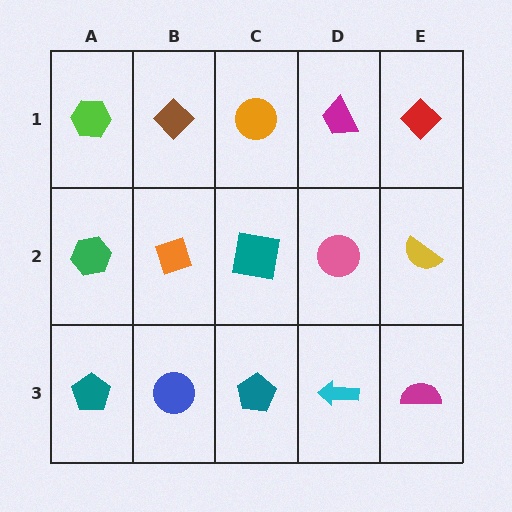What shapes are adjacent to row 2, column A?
A lime hexagon (row 1, column A), a teal pentagon (row 3, column A), an orange diamond (row 2, column B).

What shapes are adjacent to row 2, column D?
A magenta trapezoid (row 1, column D), a cyan arrow (row 3, column D), a teal square (row 2, column C), a yellow semicircle (row 2, column E).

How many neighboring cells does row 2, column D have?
4.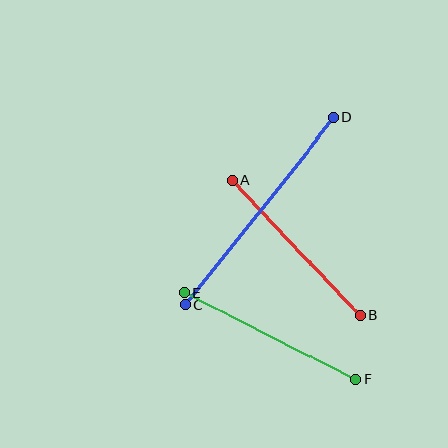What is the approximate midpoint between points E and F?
The midpoint is at approximately (270, 336) pixels.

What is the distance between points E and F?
The distance is approximately 192 pixels.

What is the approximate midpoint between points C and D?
The midpoint is at approximately (260, 211) pixels.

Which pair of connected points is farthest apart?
Points C and D are farthest apart.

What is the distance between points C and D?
The distance is approximately 239 pixels.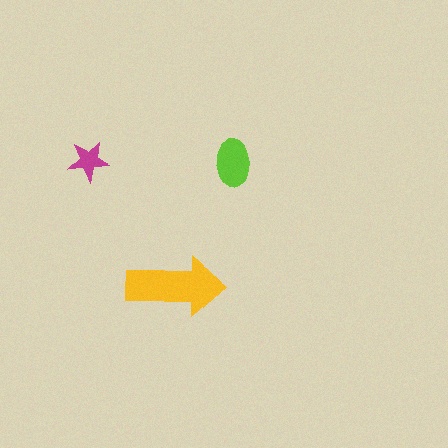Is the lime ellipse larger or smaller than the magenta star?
Larger.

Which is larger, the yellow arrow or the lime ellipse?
The yellow arrow.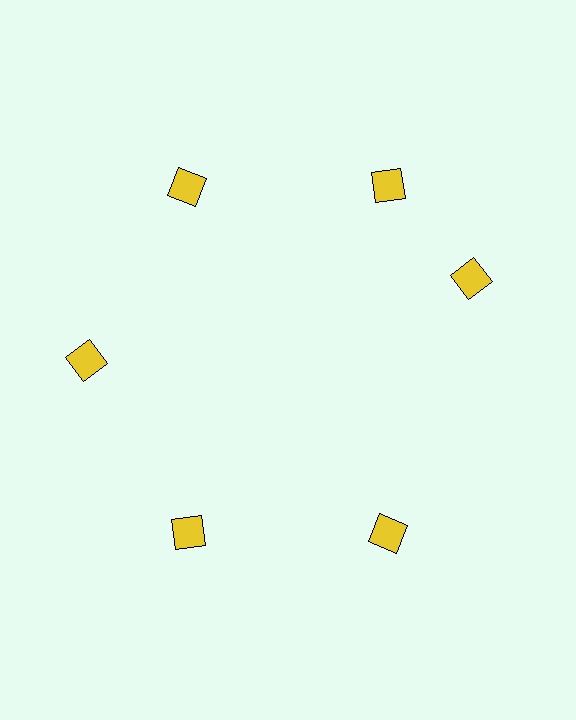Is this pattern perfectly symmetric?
No. The 6 yellow diamonds are arranged in a ring, but one element near the 3 o'clock position is rotated out of alignment along the ring, breaking the 6-fold rotational symmetry.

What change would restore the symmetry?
The symmetry would be restored by rotating it back into even spacing with its neighbors so that all 6 diamonds sit at equal angles and equal distance from the center.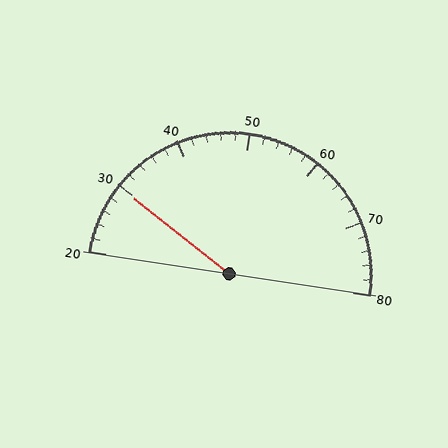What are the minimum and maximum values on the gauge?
The gauge ranges from 20 to 80.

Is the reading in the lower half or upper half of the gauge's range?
The reading is in the lower half of the range (20 to 80).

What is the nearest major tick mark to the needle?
The nearest major tick mark is 30.